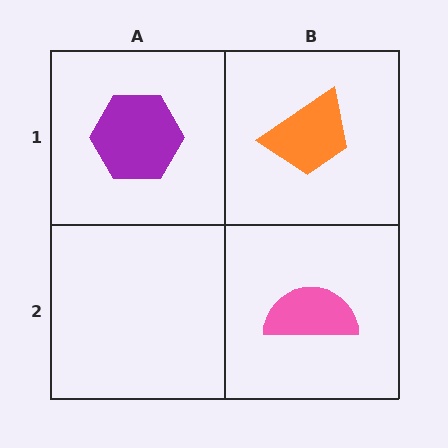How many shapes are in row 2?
1 shape.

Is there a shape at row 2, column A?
No, that cell is empty.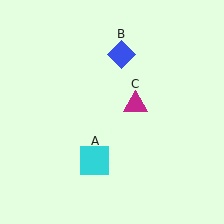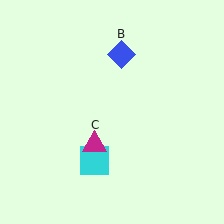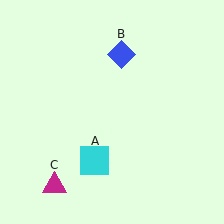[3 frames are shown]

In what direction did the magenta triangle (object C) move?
The magenta triangle (object C) moved down and to the left.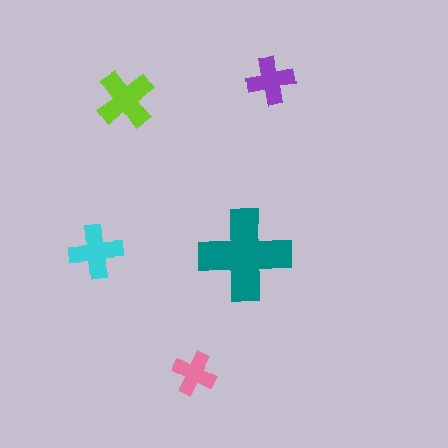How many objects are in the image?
There are 5 objects in the image.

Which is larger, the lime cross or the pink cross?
The lime one.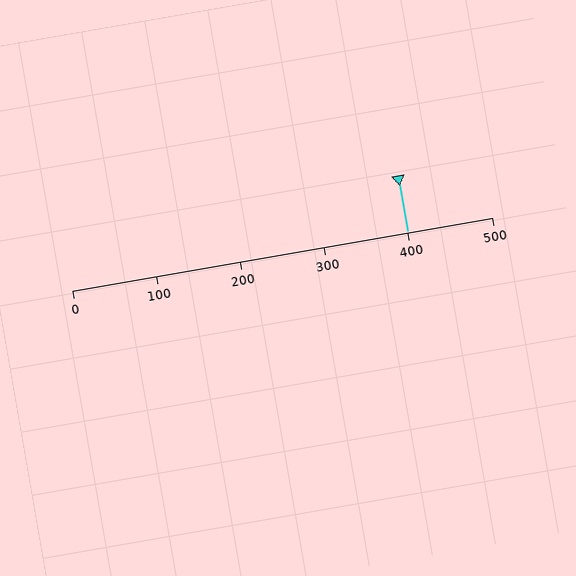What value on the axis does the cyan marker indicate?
The marker indicates approximately 400.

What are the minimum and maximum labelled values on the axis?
The axis runs from 0 to 500.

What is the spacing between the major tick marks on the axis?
The major ticks are spaced 100 apart.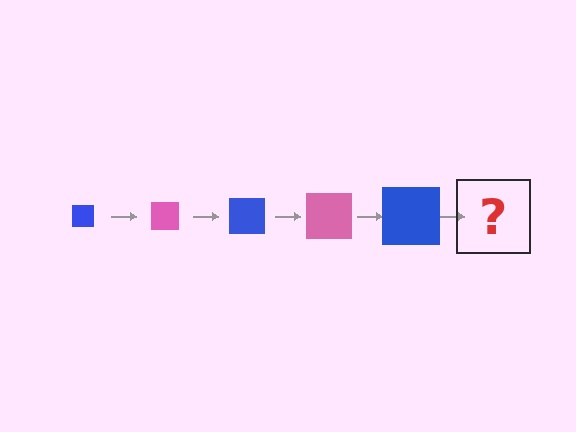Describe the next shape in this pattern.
It should be a pink square, larger than the previous one.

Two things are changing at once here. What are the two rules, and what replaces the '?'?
The two rules are that the square grows larger each step and the color cycles through blue and pink. The '?' should be a pink square, larger than the previous one.